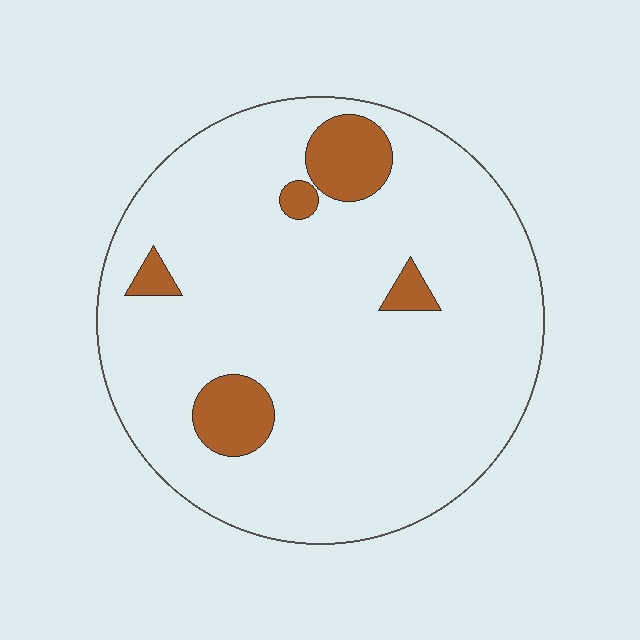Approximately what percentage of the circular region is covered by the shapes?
Approximately 10%.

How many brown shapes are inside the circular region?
5.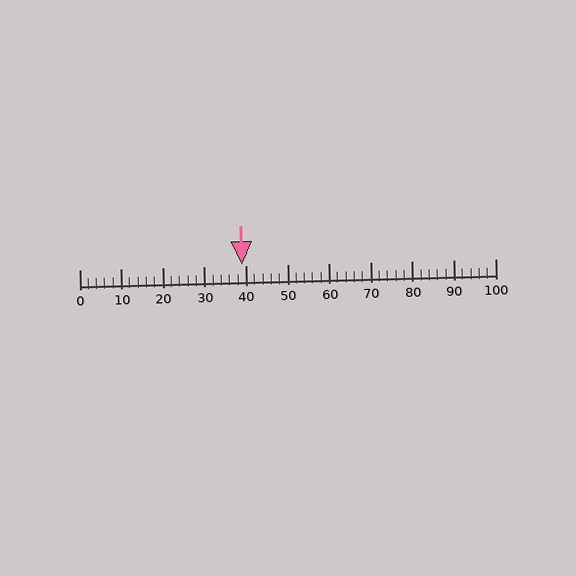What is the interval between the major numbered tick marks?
The major tick marks are spaced 10 units apart.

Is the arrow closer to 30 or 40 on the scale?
The arrow is closer to 40.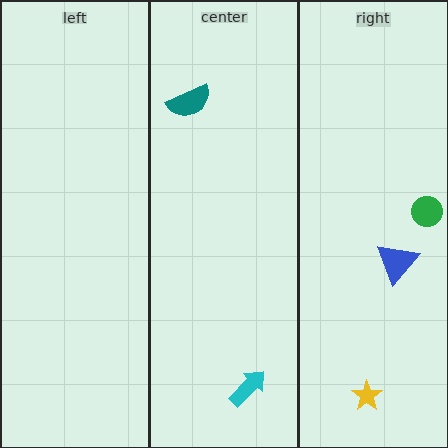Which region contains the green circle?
The right region.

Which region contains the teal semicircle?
The center region.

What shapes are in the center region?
The cyan arrow, the teal semicircle.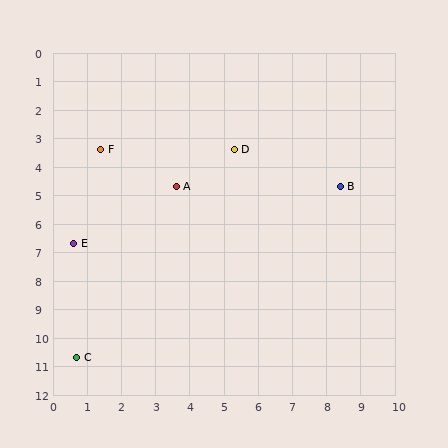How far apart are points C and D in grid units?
Points C and D are about 8.6 grid units apart.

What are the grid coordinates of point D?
Point D is at approximately (5.3, 3.4).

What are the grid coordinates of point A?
Point A is at approximately (3.6, 4.7).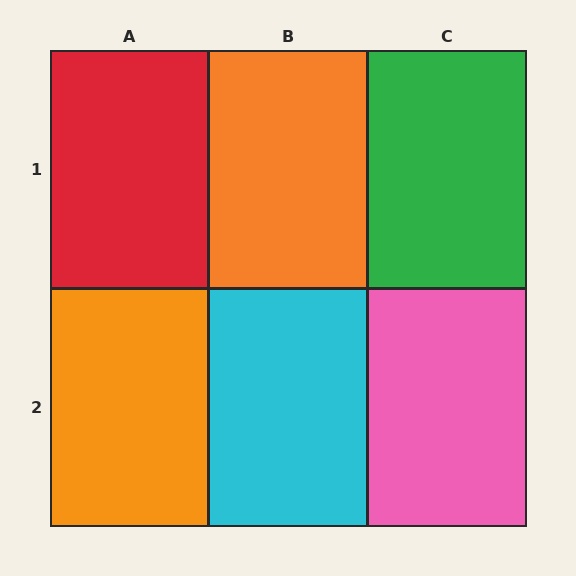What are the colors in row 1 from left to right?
Red, orange, green.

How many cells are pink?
1 cell is pink.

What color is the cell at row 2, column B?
Cyan.